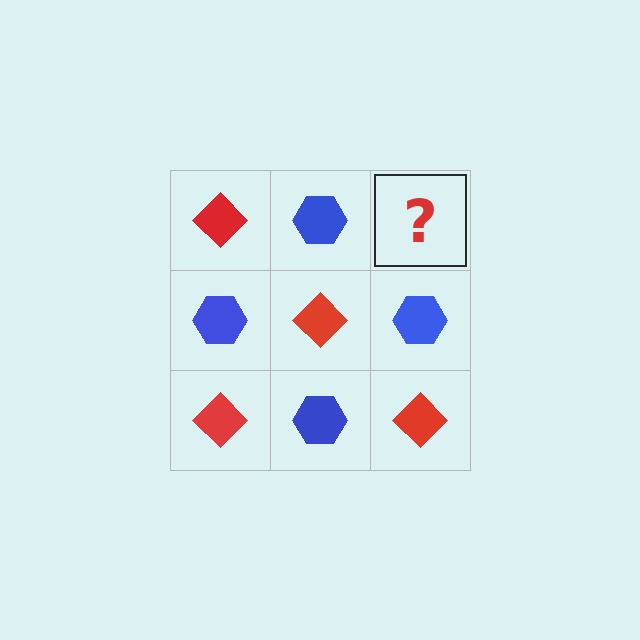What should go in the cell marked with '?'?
The missing cell should contain a red diamond.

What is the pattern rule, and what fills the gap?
The rule is that it alternates red diamond and blue hexagon in a checkerboard pattern. The gap should be filled with a red diamond.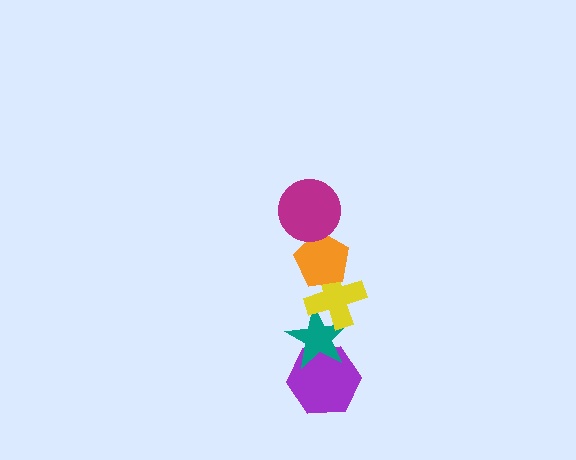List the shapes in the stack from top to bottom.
From top to bottom: the magenta circle, the orange pentagon, the yellow cross, the teal star, the purple hexagon.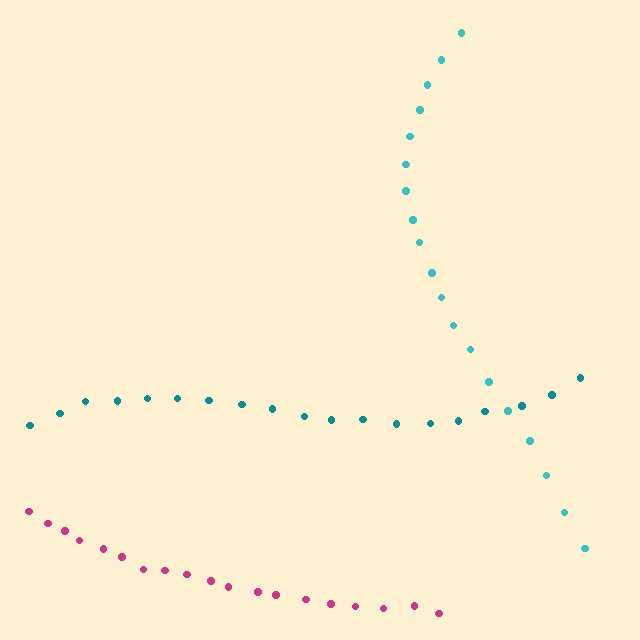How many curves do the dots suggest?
There are 3 distinct paths.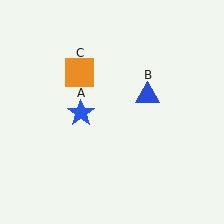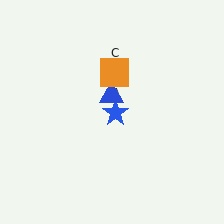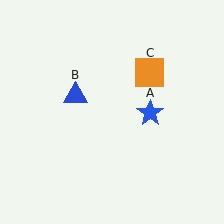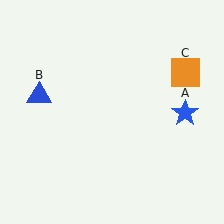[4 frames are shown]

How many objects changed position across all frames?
3 objects changed position: blue star (object A), blue triangle (object B), orange square (object C).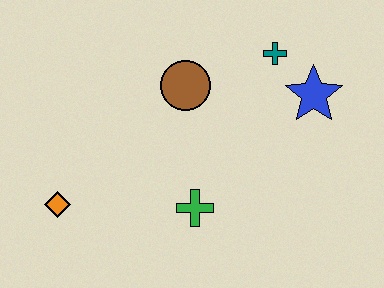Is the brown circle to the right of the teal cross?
No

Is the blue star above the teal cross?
No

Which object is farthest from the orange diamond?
The blue star is farthest from the orange diamond.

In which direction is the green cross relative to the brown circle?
The green cross is below the brown circle.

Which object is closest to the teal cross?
The blue star is closest to the teal cross.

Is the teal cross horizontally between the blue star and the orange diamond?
Yes